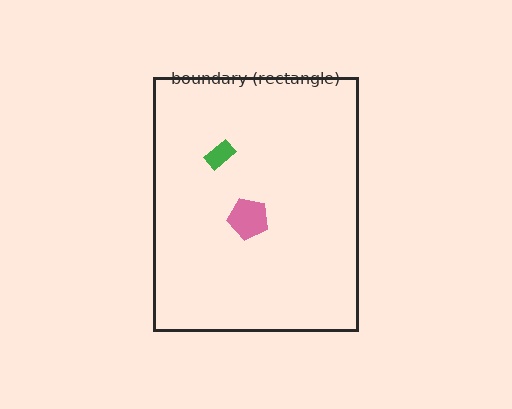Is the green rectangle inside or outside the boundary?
Inside.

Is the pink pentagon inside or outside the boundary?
Inside.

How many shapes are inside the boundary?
2 inside, 0 outside.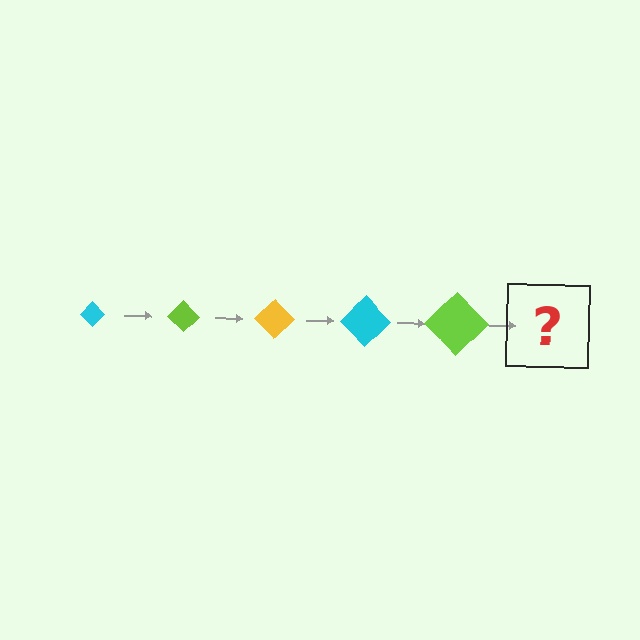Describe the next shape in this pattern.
It should be a yellow diamond, larger than the previous one.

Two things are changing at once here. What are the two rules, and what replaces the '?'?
The two rules are that the diamond grows larger each step and the color cycles through cyan, lime, and yellow. The '?' should be a yellow diamond, larger than the previous one.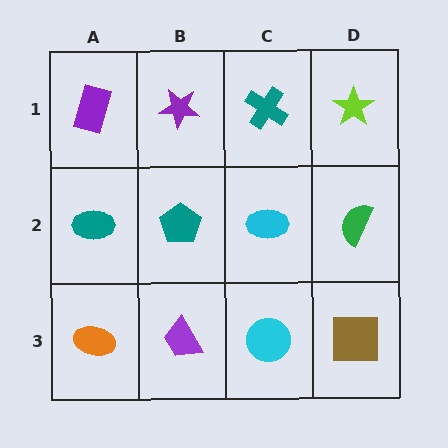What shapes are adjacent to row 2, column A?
A purple rectangle (row 1, column A), an orange ellipse (row 3, column A), a teal pentagon (row 2, column B).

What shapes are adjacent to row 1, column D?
A green semicircle (row 2, column D), a teal cross (row 1, column C).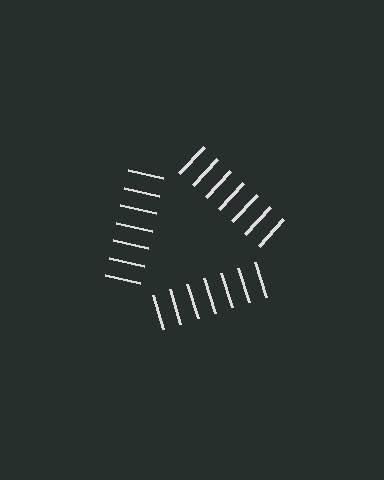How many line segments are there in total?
21 — 7 along each of the 3 edges.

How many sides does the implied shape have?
3 sides — the line-ends trace a triangle.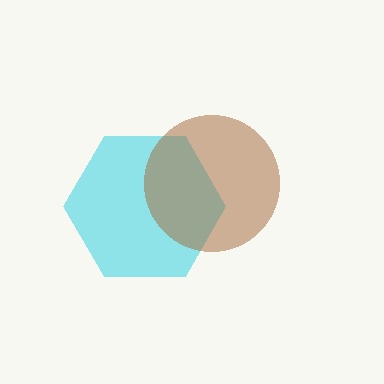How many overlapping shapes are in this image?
There are 2 overlapping shapes in the image.